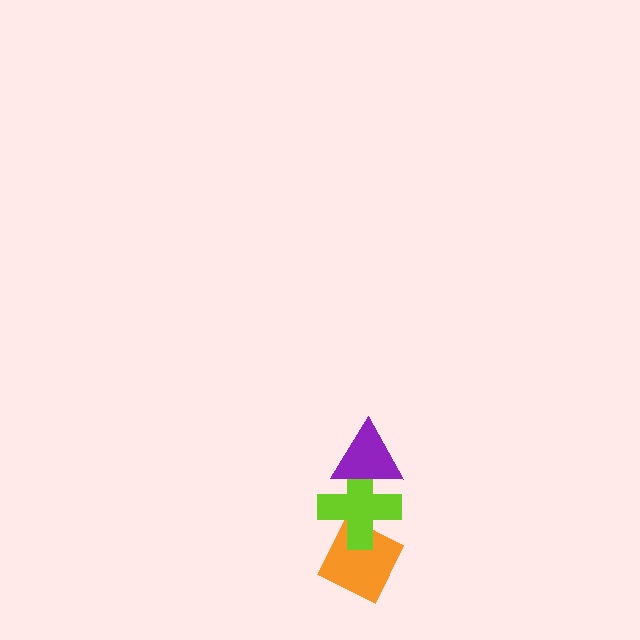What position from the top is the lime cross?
The lime cross is 2nd from the top.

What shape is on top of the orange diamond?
The lime cross is on top of the orange diamond.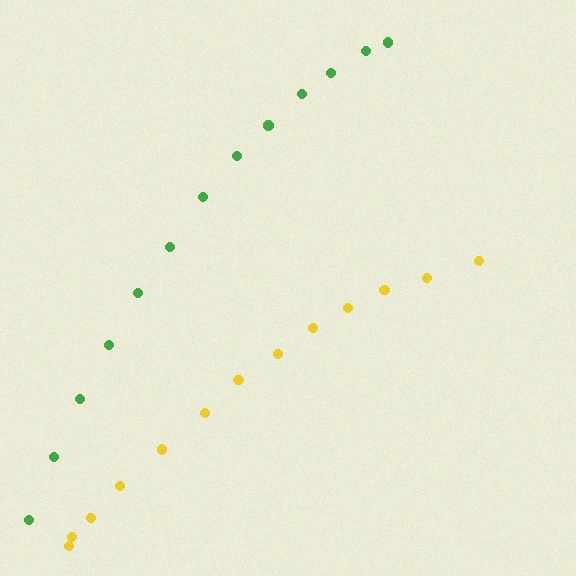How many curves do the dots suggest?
There are 2 distinct paths.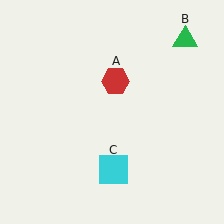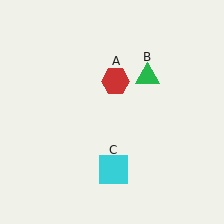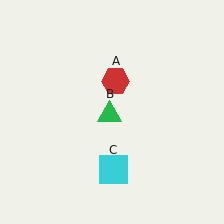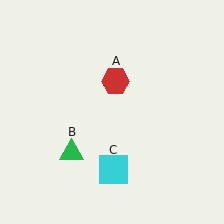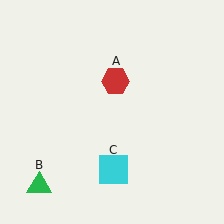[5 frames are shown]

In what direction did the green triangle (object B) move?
The green triangle (object B) moved down and to the left.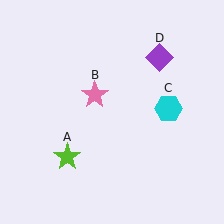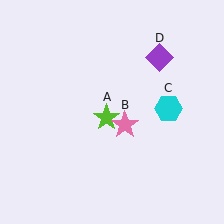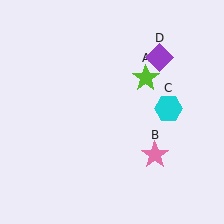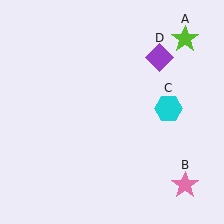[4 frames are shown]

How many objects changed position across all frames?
2 objects changed position: lime star (object A), pink star (object B).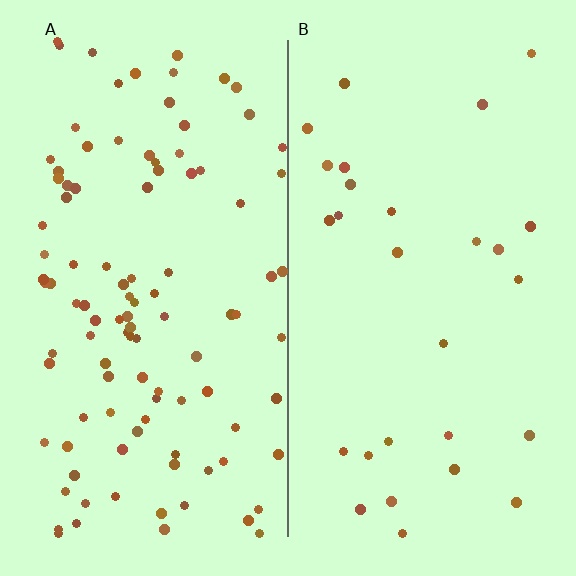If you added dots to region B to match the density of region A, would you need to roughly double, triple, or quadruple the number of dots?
Approximately quadruple.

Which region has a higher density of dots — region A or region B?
A (the left).